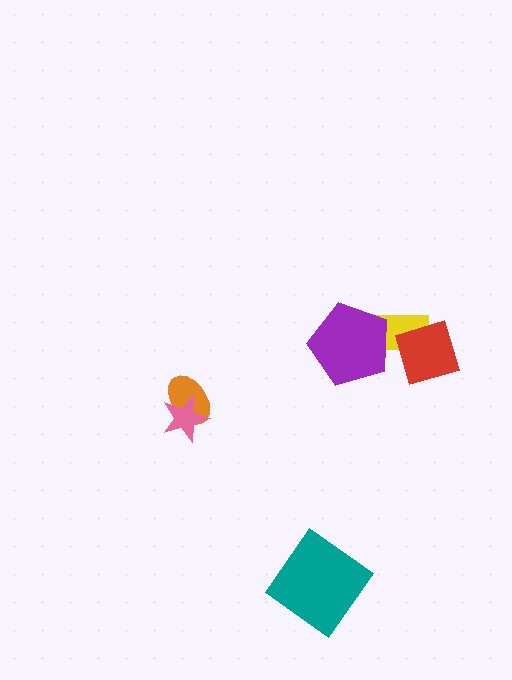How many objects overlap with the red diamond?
1 object overlaps with the red diamond.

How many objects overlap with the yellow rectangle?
2 objects overlap with the yellow rectangle.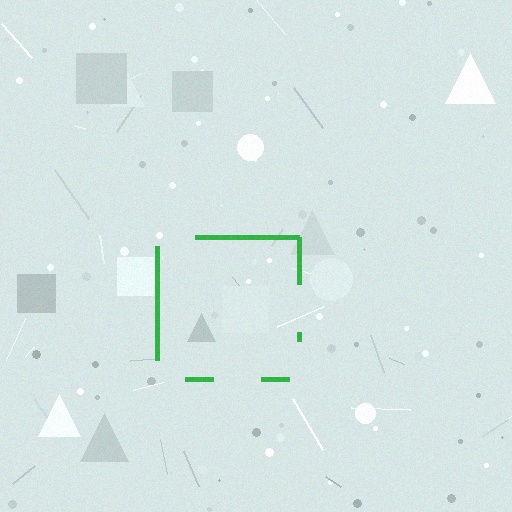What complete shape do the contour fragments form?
The contour fragments form a square.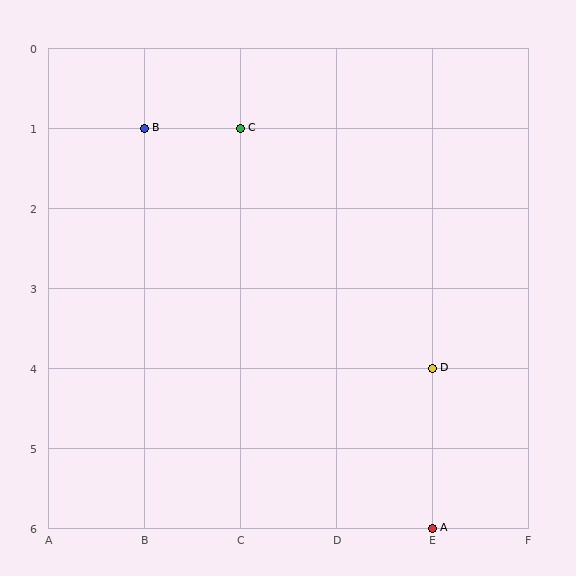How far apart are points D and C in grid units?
Points D and C are 2 columns and 3 rows apart (about 3.6 grid units diagonally).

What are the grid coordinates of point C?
Point C is at grid coordinates (C, 1).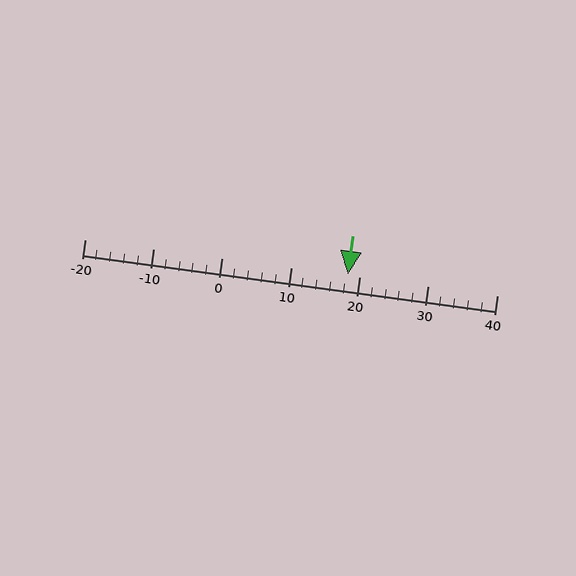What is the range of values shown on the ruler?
The ruler shows values from -20 to 40.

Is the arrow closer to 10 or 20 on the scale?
The arrow is closer to 20.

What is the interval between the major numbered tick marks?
The major tick marks are spaced 10 units apart.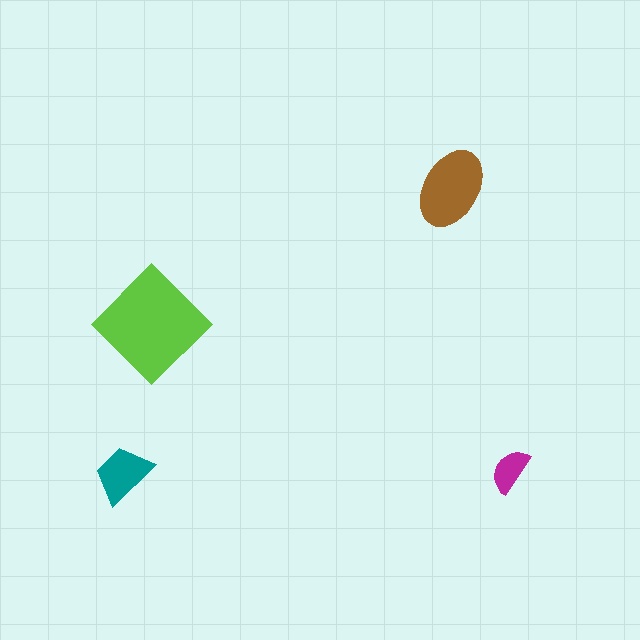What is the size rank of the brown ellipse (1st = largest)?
2nd.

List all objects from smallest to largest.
The magenta semicircle, the teal trapezoid, the brown ellipse, the lime diamond.